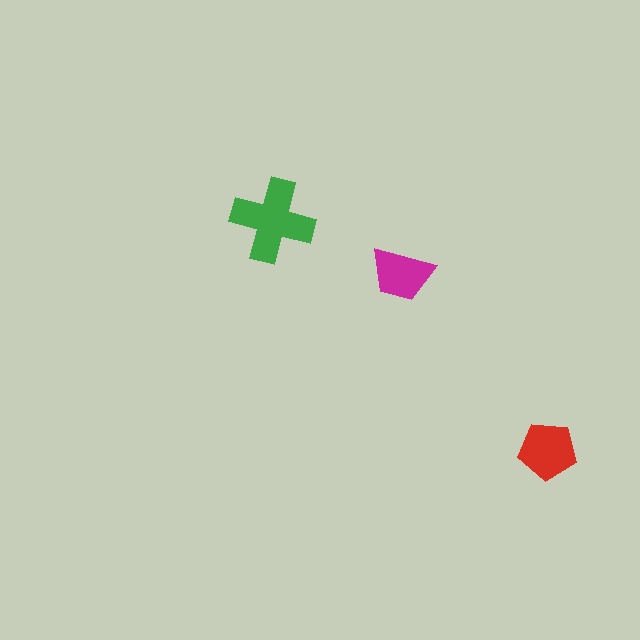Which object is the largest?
The green cross.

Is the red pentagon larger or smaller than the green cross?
Smaller.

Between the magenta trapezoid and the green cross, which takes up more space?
The green cross.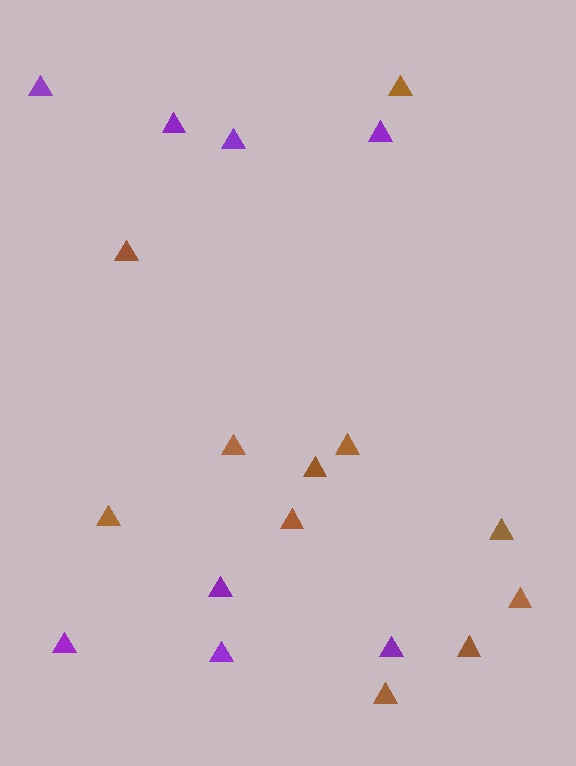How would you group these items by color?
There are 2 groups: one group of purple triangles (8) and one group of brown triangles (11).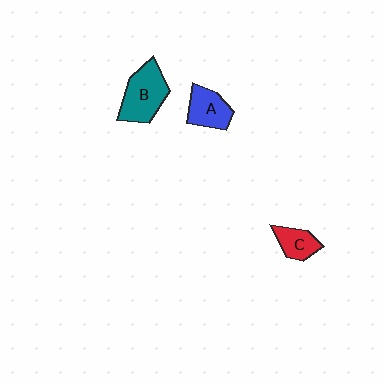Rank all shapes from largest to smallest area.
From largest to smallest: B (teal), A (blue), C (red).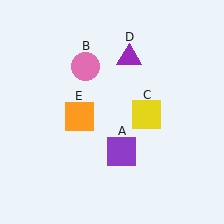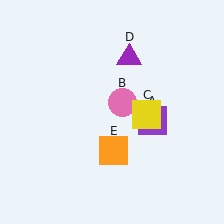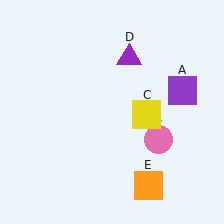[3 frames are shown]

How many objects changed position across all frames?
3 objects changed position: purple square (object A), pink circle (object B), orange square (object E).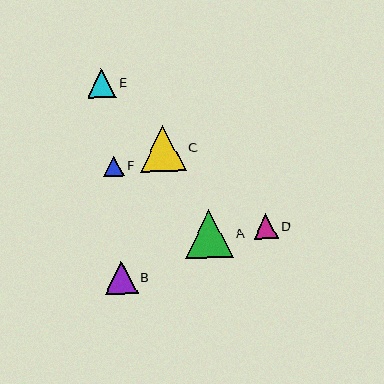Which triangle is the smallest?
Triangle F is the smallest with a size of approximately 20 pixels.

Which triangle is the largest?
Triangle A is the largest with a size of approximately 48 pixels.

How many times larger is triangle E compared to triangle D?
Triangle E is approximately 1.2 times the size of triangle D.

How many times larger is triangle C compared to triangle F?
Triangle C is approximately 2.3 times the size of triangle F.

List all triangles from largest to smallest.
From largest to smallest: A, C, B, E, D, F.